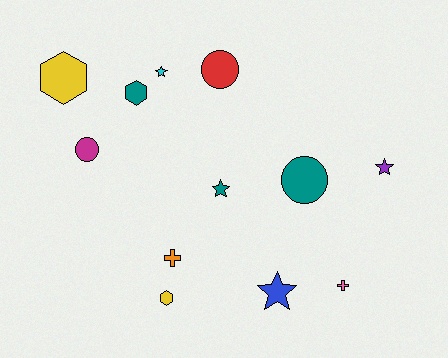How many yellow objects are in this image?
There are 2 yellow objects.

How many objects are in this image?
There are 12 objects.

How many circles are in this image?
There are 3 circles.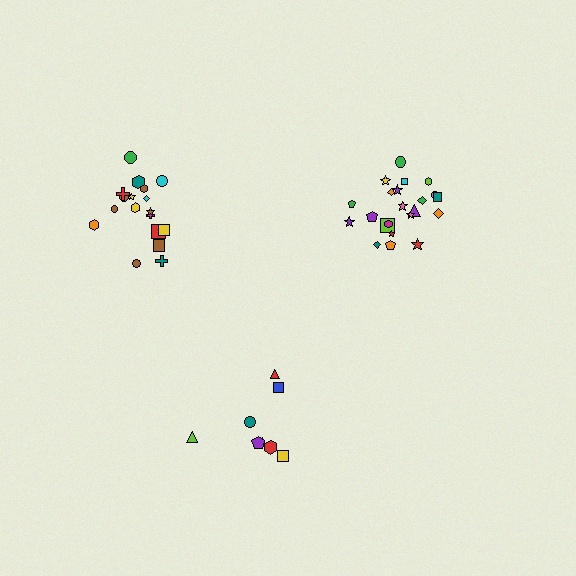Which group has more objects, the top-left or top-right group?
The top-right group.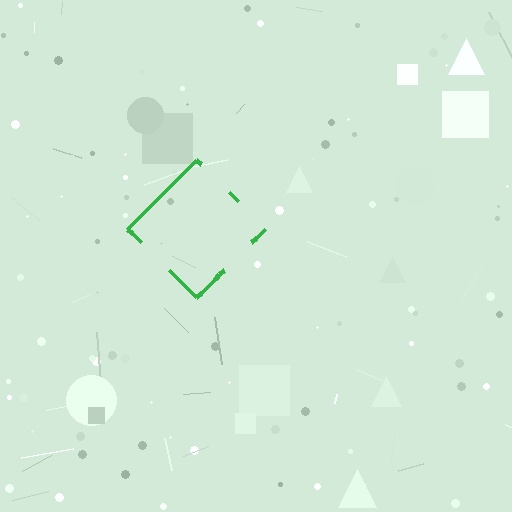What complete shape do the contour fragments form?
The contour fragments form a diamond.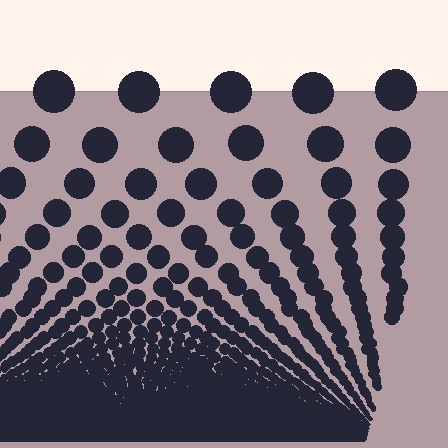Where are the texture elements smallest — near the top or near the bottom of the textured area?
Near the bottom.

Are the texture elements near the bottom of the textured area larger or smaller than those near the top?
Smaller. The gradient is inverted — elements near the bottom are smaller and denser.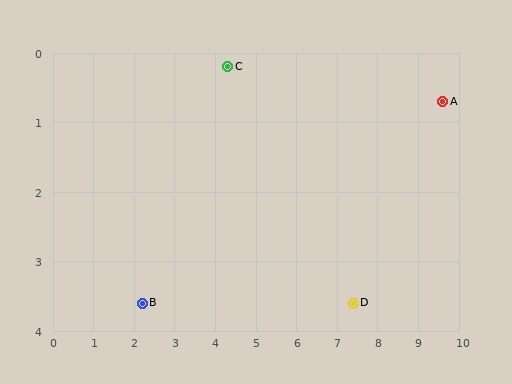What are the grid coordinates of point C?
Point C is at approximately (4.3, 0.2).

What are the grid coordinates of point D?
Point D is at approximately (7.4, 3.6).